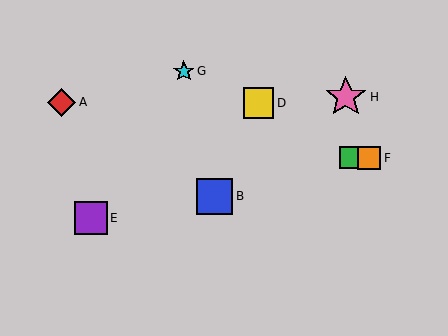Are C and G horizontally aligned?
No, C is at y≈158 and G is at y≈71.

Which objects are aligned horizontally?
Objects C, F are aligned horizontally.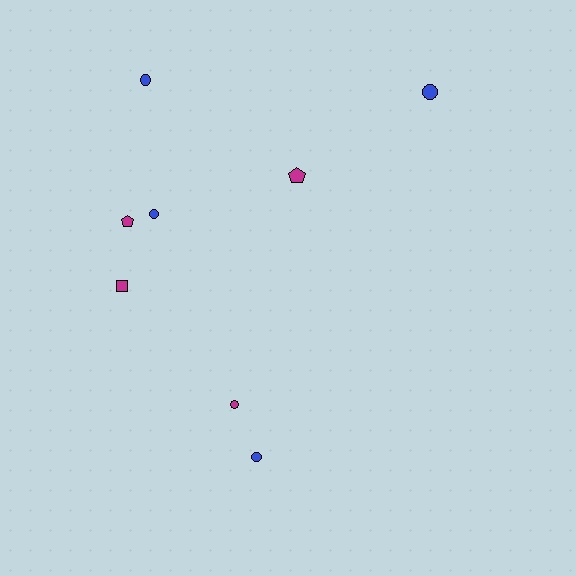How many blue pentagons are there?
There are no blue pentagons.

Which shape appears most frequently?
Circle, with 5 objects.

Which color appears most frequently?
Blue, with 4 objects.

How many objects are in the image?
There are 8 objects.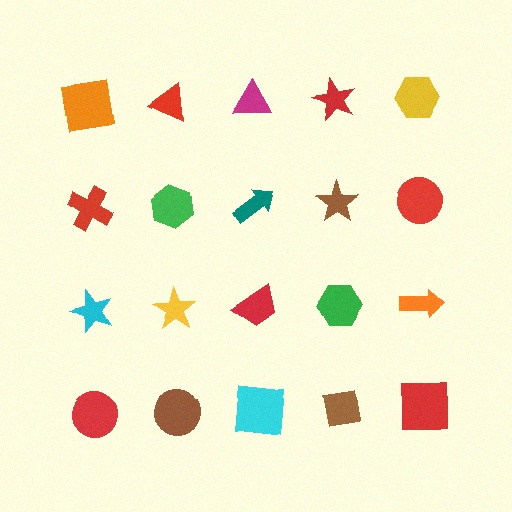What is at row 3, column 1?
A cyan star.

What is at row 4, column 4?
A brown square.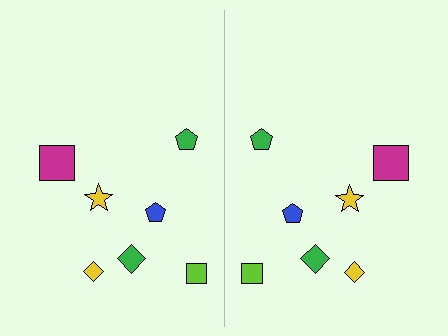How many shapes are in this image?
There are 14 shapes in this image.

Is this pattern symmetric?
Yes, this pattern has bilateral (reflection) symmetry.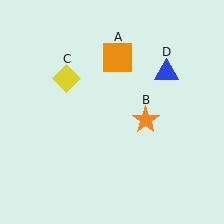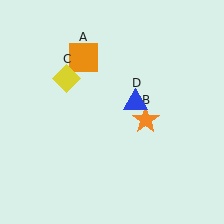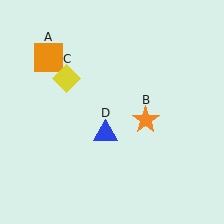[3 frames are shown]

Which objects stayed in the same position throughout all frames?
Orange star (object B) and yellow diamond (object C) remained stationary.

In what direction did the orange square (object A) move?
The orange square (object A) moved left.